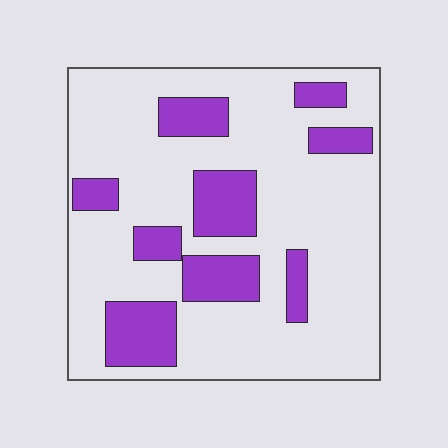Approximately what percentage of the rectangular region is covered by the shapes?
Approximately 25%.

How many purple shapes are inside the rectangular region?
9.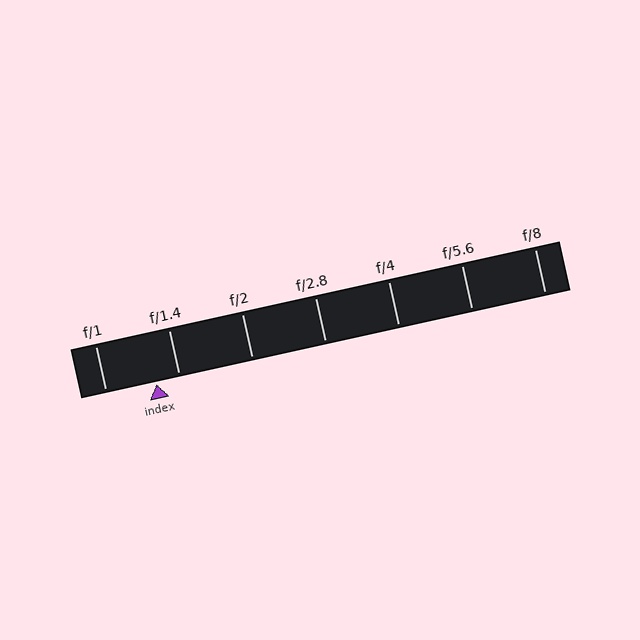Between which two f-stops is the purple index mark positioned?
The index mark is between f/1 and f/1.4.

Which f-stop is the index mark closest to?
The index mark is closest to f/1.4.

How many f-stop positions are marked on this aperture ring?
There are 7 f-stop positions marked.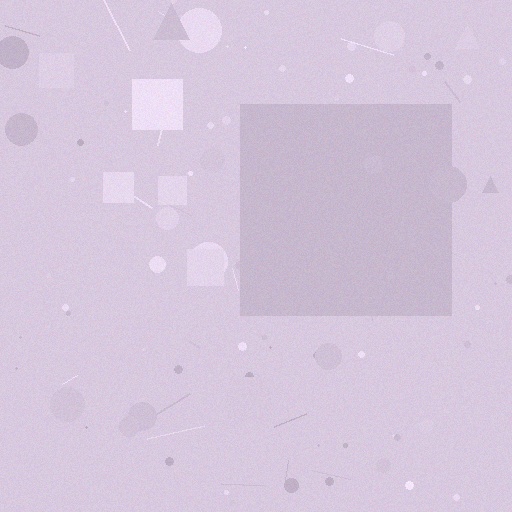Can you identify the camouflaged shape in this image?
The camouflaged shape is a square.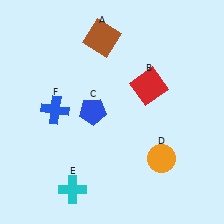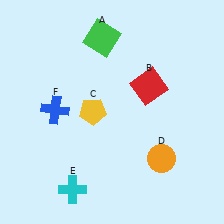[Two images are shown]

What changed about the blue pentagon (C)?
In Image 1, C is blue. In Image 2, it changed to yellow.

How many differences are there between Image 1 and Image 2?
There are 2 differences between the two images.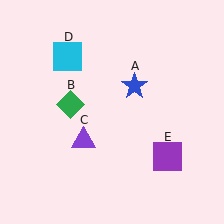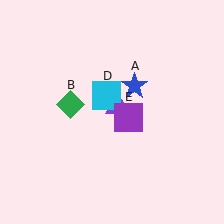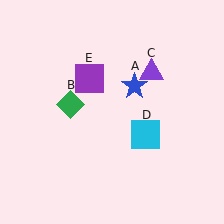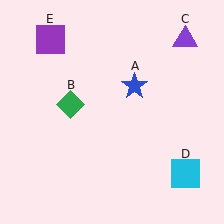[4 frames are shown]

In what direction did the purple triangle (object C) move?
The purple triangle (object C) moved up and to the right.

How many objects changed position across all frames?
3 objects changed position: purple triangle (object C), cyan square (object D), purple square (object E).